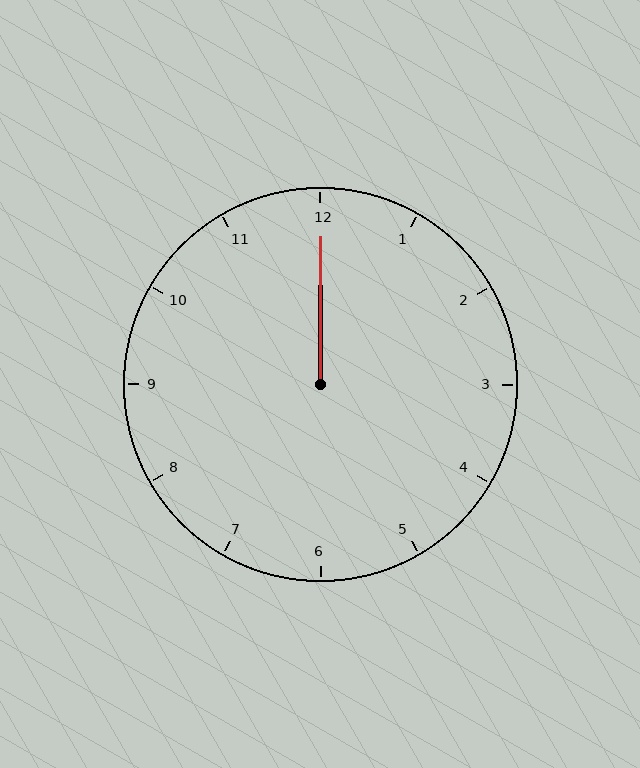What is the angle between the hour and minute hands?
Approximately 0 degrees.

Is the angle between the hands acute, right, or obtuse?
It is acute.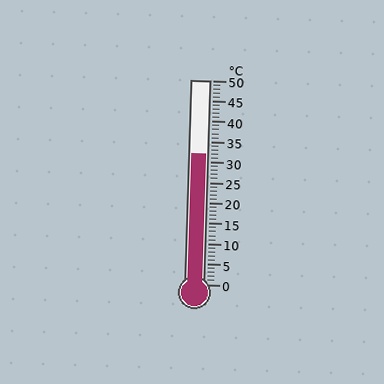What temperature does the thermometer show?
The thermometer shows approximately 32°C.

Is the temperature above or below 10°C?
The temperature is above 10°C.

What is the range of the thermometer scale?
The thermometer scale ranges from 0°C to 50°C.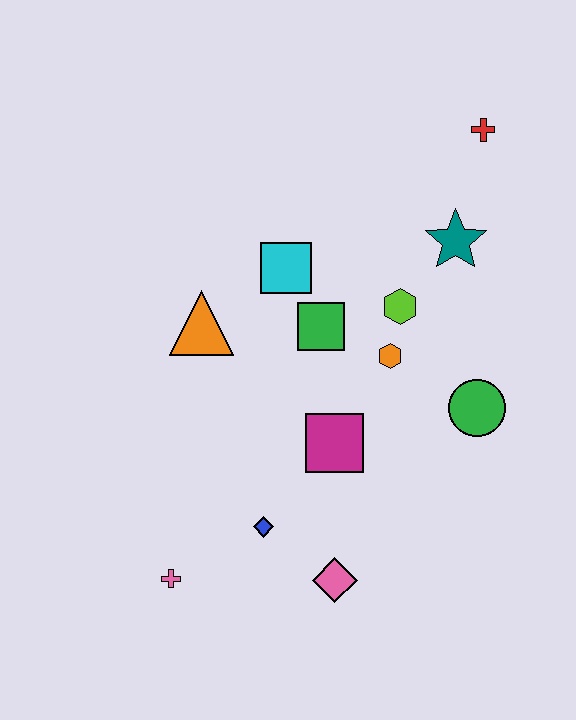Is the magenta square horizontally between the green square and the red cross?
Yes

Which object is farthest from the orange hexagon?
The pink cross is farthest from the orange hexagon.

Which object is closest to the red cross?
The teal star is closest to the red cross.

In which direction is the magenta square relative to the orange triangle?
The magenta square is to the right of the orange triangle.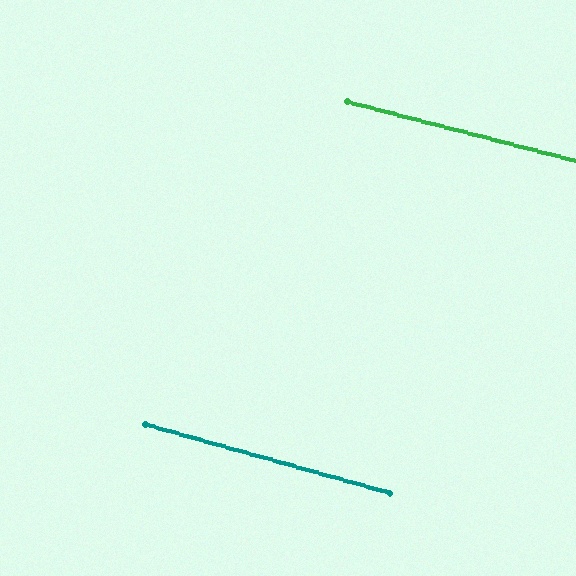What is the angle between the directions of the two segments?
Approximately 1 degree.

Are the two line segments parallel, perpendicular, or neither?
Parallel — their directions differ by only 1.3°.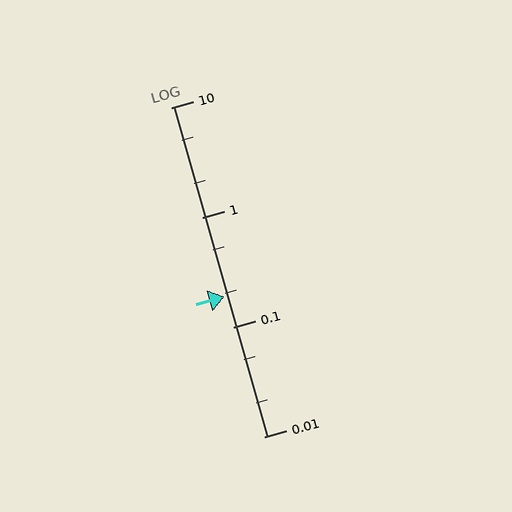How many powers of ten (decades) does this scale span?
The scale spans 3 decades, from 0.01 to 10.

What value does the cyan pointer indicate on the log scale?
The pointer indicates approximately 0.19.